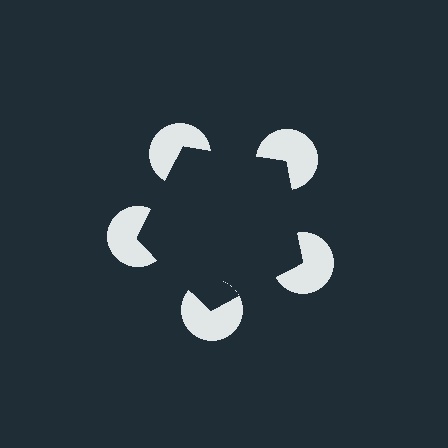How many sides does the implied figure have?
5 sides.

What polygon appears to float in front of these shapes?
An illusory pentagon — its edges are inferred from the aligned wedge cuts in the pac-man discs, not physically drawn.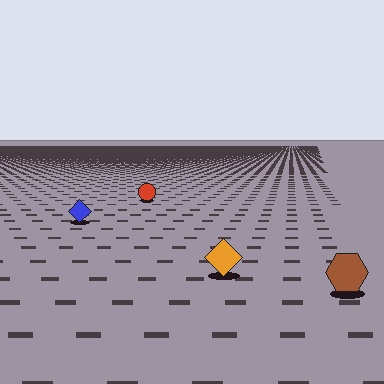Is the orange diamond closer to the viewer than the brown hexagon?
No. The brown hexagon is closer — you can tell from the texture gradient: the ground texture is coarser near it.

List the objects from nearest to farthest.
From nearest to farthest: the brown hexagon, the orange diamond, the blue diamond, the red circle.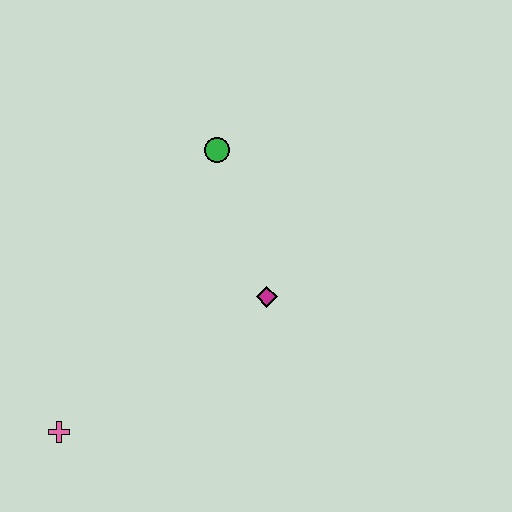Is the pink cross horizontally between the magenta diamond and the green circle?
No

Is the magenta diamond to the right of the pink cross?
Yes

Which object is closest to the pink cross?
The magenta diamond is closest to the pink cross.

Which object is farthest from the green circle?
The pink cross is farthest from the green circle.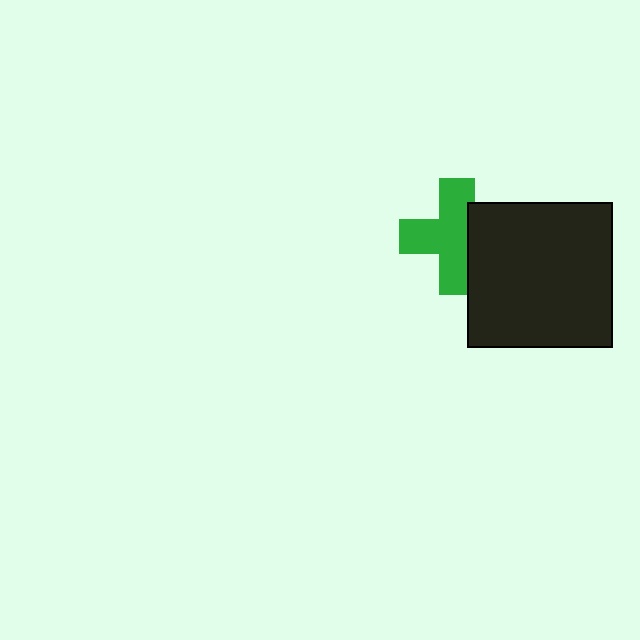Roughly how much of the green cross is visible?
Most of it is visible (roughly 70%).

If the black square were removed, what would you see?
You would see the complete green cross.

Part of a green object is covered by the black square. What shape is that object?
It is a cross.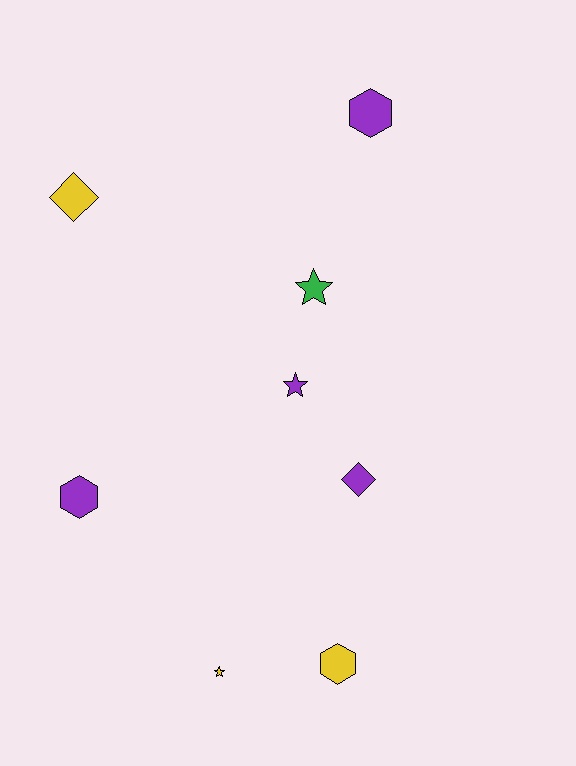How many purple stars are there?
There is 1 purple star.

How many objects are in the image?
There are 8 objects.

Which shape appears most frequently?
Hexagon, with 3 objects.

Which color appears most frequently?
Purple, with 4 objects.